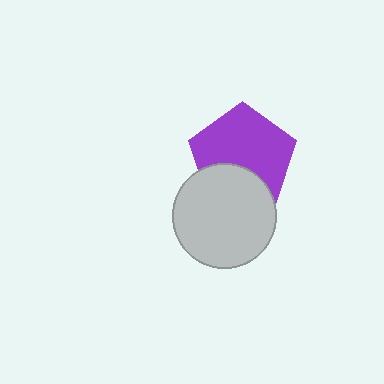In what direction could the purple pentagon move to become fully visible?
The purple pentagon could move up. That would shift it out from behind the light gray circle entirely.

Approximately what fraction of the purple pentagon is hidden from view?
Roughly 32% of the purple pentagon is hidden behind the light gray circle.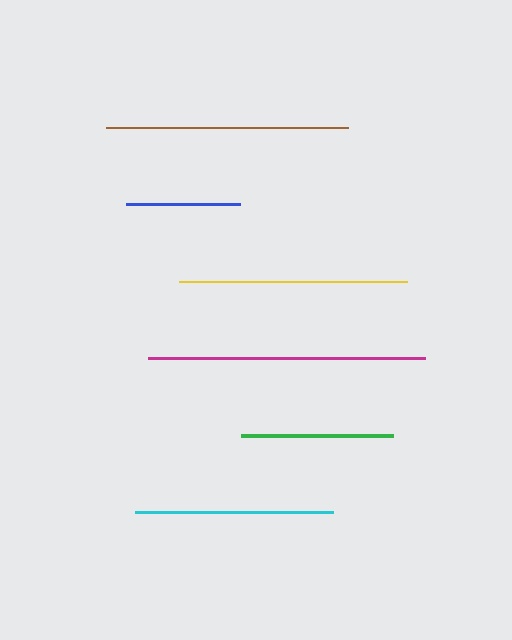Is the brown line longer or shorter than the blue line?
The brown line is longer than the blue line.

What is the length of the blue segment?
The blue segment is approximately 114 pixels long.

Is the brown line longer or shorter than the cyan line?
The brown line is longer than the cyan line.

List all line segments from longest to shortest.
From longest to shortest: magenta, brown, yellow, cyan, green, blue.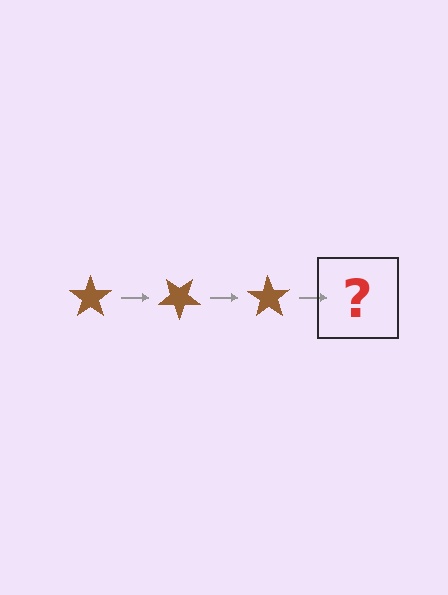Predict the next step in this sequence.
The next step is a brown star rotated 105 degrees.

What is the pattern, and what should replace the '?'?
The pattern is that the star rotates 35 degrees each step. The '?' should be a brown star rotated 105 degrees.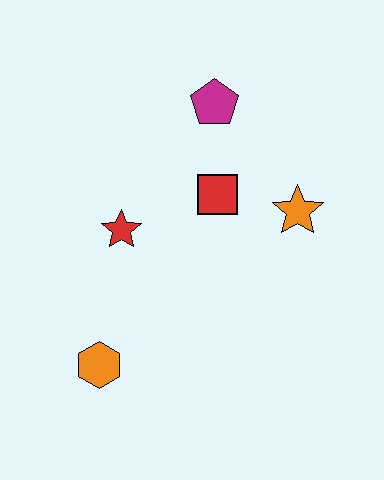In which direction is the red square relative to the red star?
The red square is to the right of the red star.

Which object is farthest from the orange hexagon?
The magenta pentagon is farthest from the orange hexagon.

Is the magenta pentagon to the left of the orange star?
Yes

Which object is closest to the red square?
The orange star is closest to the red square.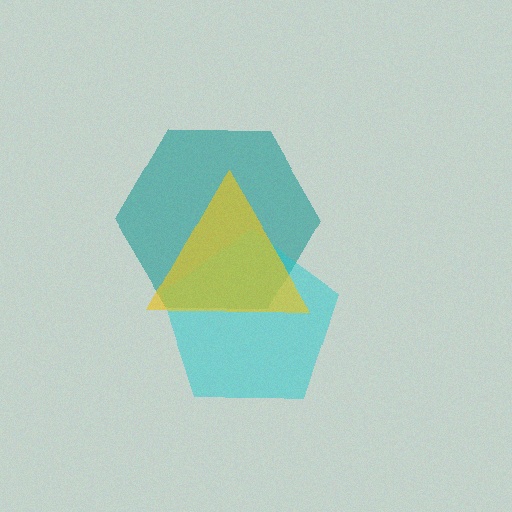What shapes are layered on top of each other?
The layered shapes are: a teal hexagon, a cyan pentagon, a yellow triangle.